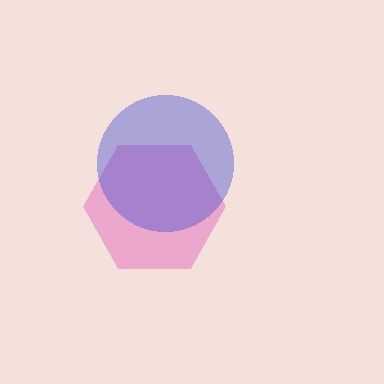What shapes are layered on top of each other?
The layered shapes are: a pink hexagon, a blue circle.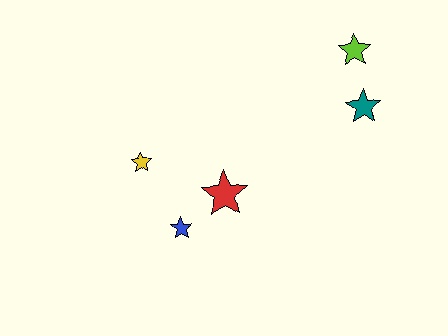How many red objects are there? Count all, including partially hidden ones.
There is 1 red object.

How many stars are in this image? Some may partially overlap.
There are 5 stars.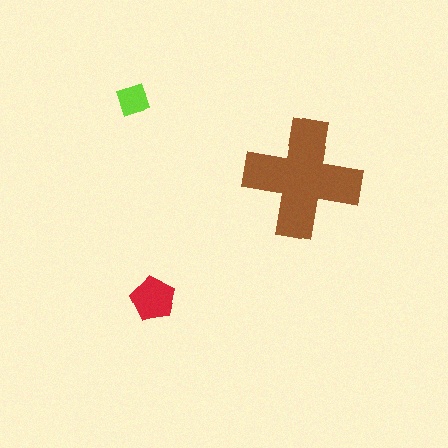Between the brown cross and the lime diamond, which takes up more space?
The brown cross.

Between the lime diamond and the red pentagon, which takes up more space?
The red pentagon.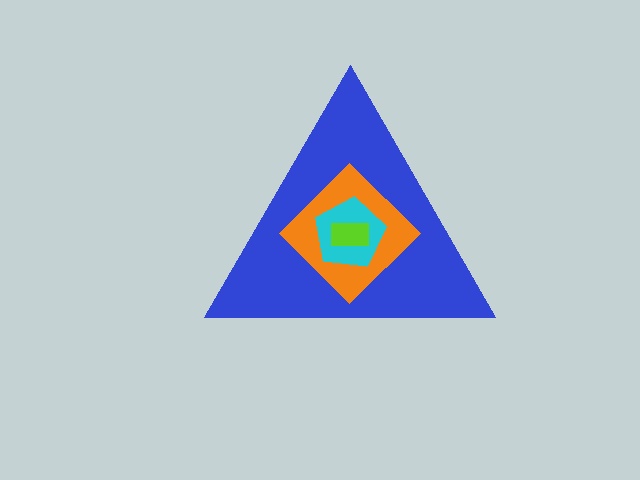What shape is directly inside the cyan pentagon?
The lime rectangle.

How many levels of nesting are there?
4.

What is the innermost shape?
The lime rectangle.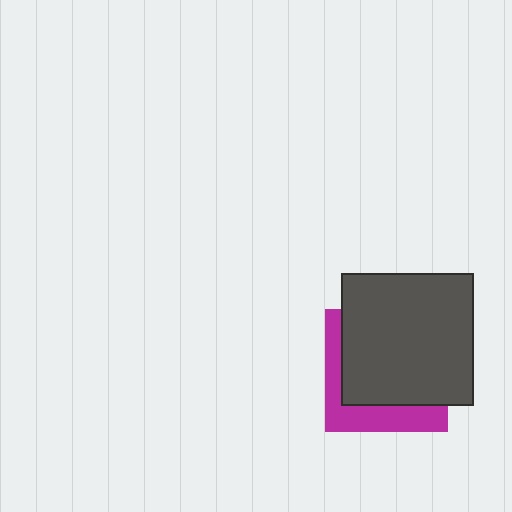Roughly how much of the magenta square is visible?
A small part of it is visible (roughly 32%).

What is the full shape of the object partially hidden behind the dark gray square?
The partially hidden object is a magenta square.